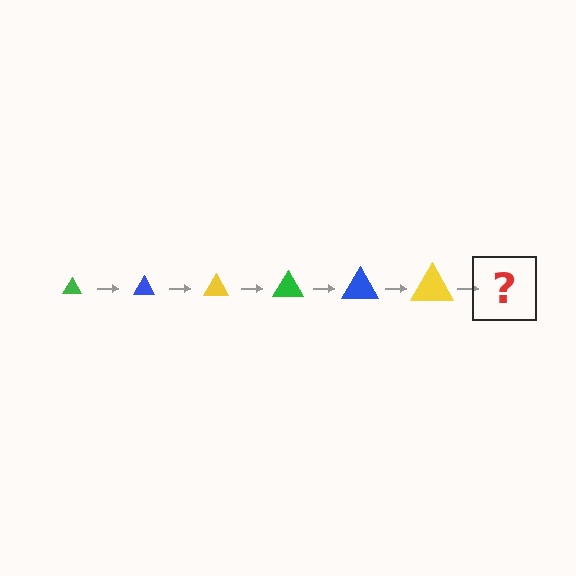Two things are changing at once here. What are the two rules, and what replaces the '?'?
The two rules are that the triangle grows larger each step and the color cycles through green, blue, and yellow. The '?' should be a green triangle, larger than the previous one.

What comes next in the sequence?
The next element should be a green triangle, larger than the previous one.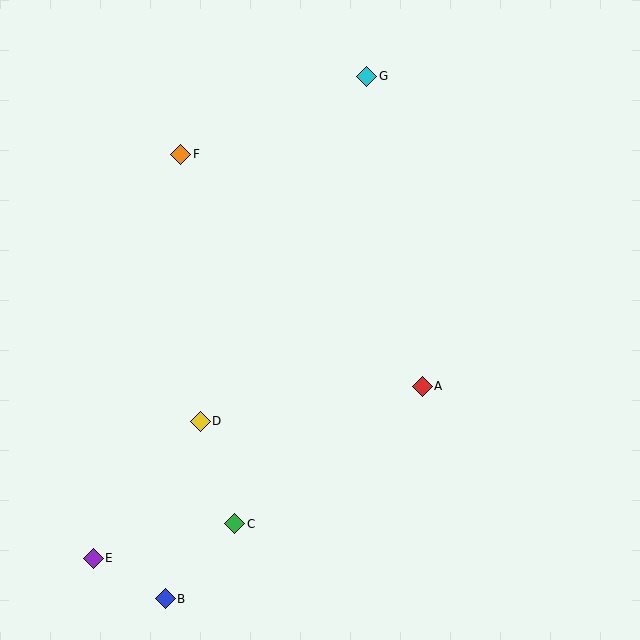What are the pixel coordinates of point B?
Point B is at (165, 599).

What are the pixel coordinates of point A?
Point A is at (422, 386).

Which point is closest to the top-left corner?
Point F is closest to the top-left corner.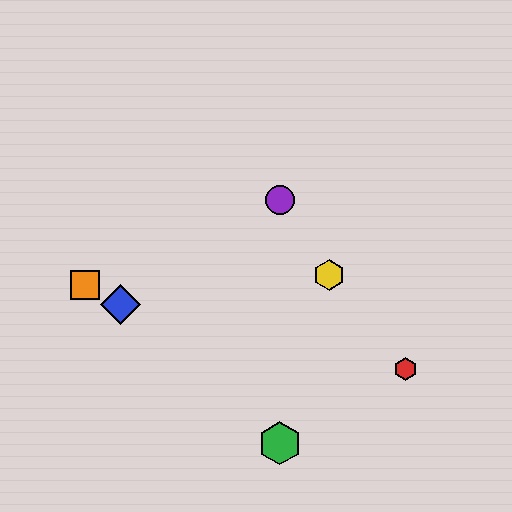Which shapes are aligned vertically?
The green hexagon, the purple circle are aligned vertically.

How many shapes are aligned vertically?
2 shapes (the green hexagon, the purple circle) are aligned vertically.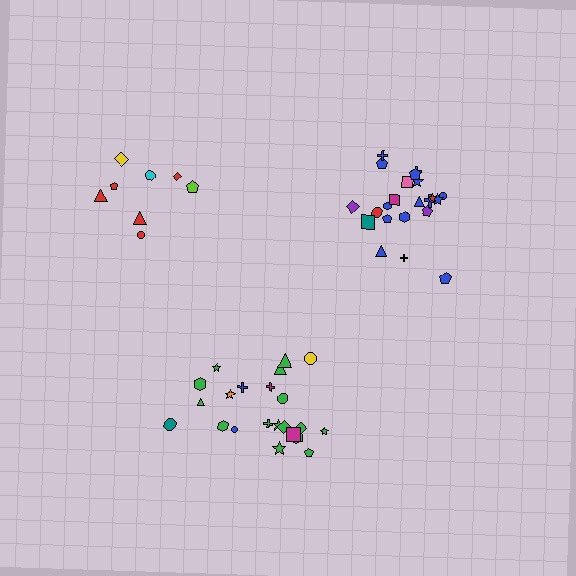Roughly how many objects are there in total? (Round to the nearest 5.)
Roughly 50 objects in total.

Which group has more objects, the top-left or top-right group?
The top-right group.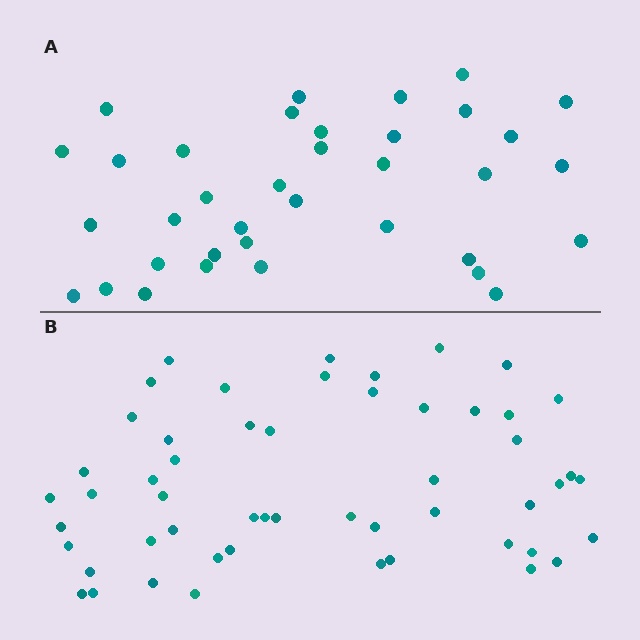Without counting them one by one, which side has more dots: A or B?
Region B (the bottom region) has more dots.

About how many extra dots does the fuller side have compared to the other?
Region B has approximately 15 more dots than region A.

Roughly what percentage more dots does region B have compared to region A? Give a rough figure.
About 45% more.